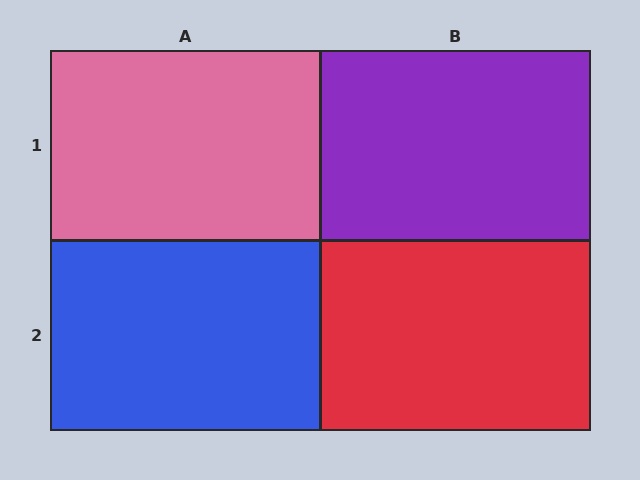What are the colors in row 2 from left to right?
Blue, red.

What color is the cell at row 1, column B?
Purple.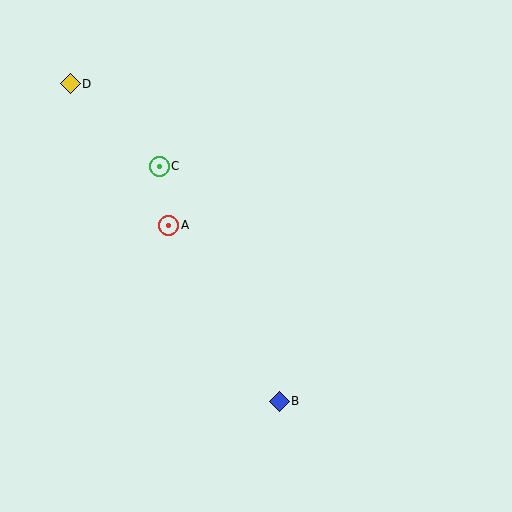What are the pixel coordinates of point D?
Point D is at (70, 84).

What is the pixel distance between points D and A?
The distance between D and A is 173 pixels.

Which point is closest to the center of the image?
Point A at (169, 225) is closest to the center.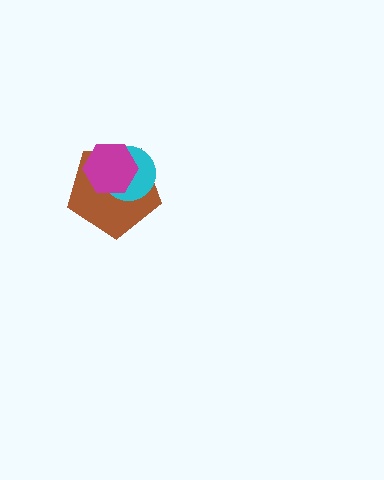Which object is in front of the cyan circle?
The magenta hexagon is in front of the cyan circle.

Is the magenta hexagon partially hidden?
No, no other shape covers it.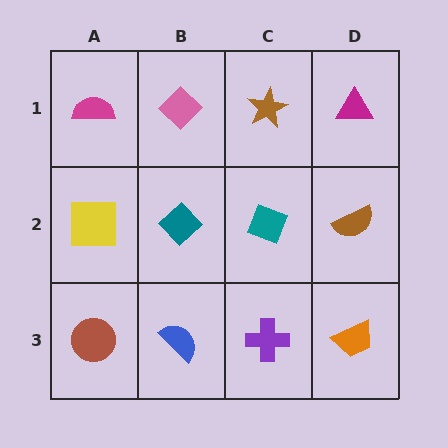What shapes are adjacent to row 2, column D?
A magenta triangle (row 1, column D), an orange trapezoid (row 3, column D), a teal diamond (row 2, column C).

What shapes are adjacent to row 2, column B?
A pink diamond (row 1, column B), a blue semicircle (row 3, column B), a yellow square (row 2, column A), a teal diamond (row 2, column C).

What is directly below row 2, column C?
A purple cross.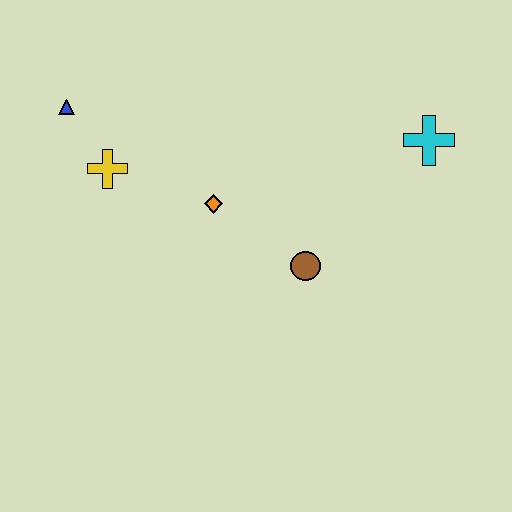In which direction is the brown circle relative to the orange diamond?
The brown circle is to the right of the orange diamond.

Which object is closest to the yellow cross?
The blue triangle is closest to the yellow cross.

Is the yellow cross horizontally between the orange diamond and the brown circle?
No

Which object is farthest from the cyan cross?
The blue triangle is farthest from the cyan cross.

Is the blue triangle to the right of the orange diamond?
No